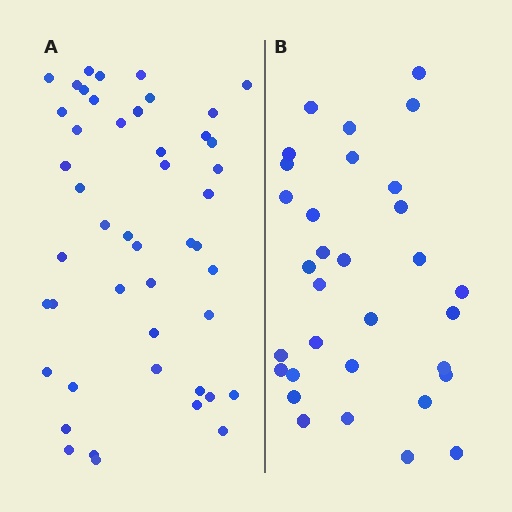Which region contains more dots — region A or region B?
Region A (the left region) has more dots.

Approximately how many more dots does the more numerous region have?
Region A has approximately 15 more dots than region B.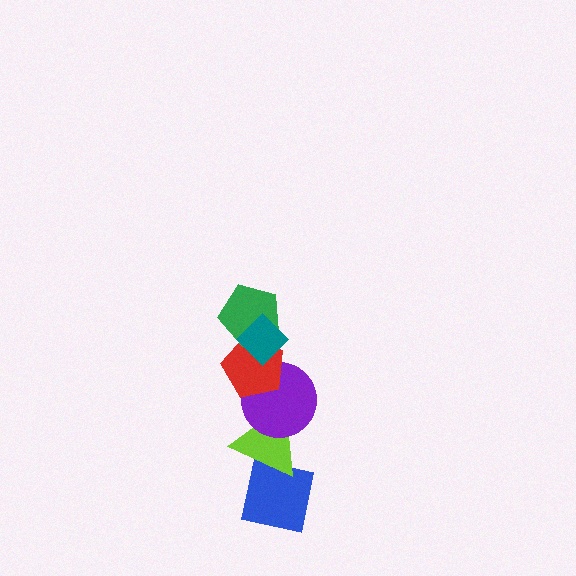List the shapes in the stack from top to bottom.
From top to bottom: the teal diamond, the green pentagon, the red pentagon, the purple circle, the lime triangle, the blue square.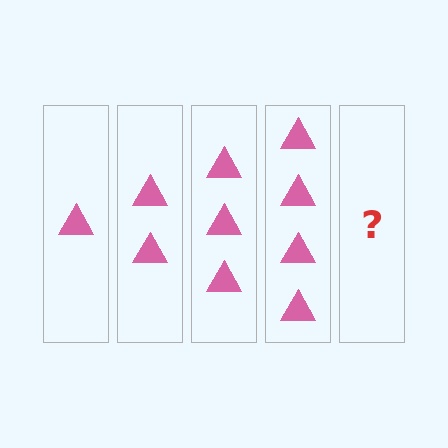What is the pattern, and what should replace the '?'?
The pattern is that each step adds one more triangle. The '?' should be 5 triangles.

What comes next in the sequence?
The next element should be 5 triangles.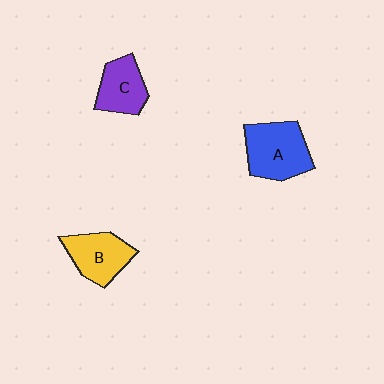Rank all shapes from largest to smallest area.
From largest to smallest: A (blue), B (yellow), C (purple).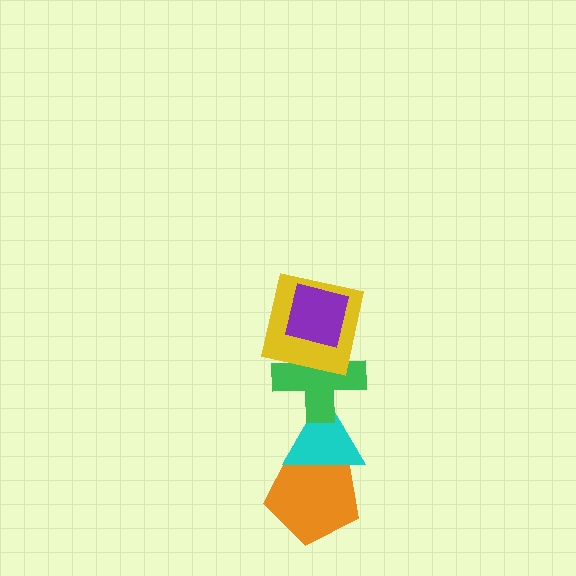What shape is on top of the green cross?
The yellow square is on top of the green cross.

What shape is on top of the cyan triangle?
The green cross is on top of the cyan triangle.